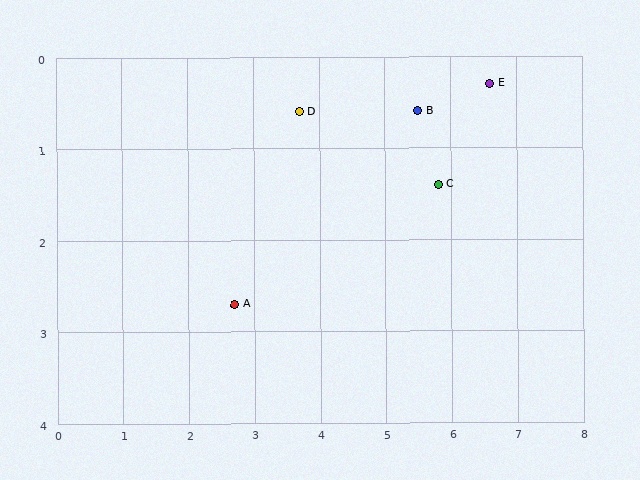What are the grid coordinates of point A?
Point A is at approximately (2.7, 2.7).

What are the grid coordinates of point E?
Point E is at approximately (6.6, 0.3).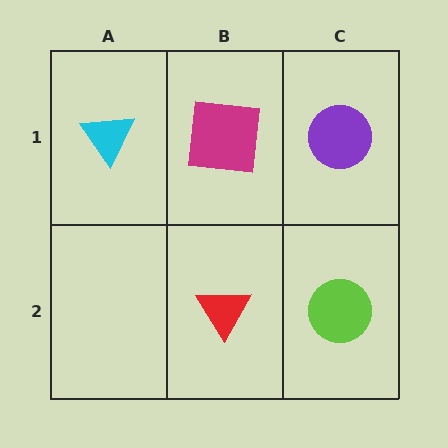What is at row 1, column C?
A purple circle.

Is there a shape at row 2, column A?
No, that cell is empty.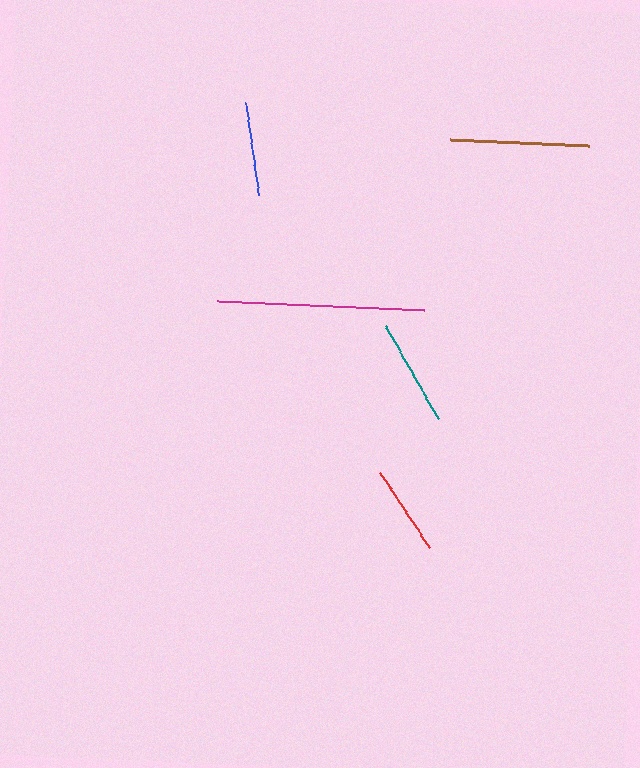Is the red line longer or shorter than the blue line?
The blue line is longer than the red line.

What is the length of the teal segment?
The teal segment is approximately 107 pixels long.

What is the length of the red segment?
The red segment is approximately 91 pixels long.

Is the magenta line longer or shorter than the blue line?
The magenta line is longer than the blue line.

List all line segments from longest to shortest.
From longest to shortest: magenta, brown, teal, blue, red.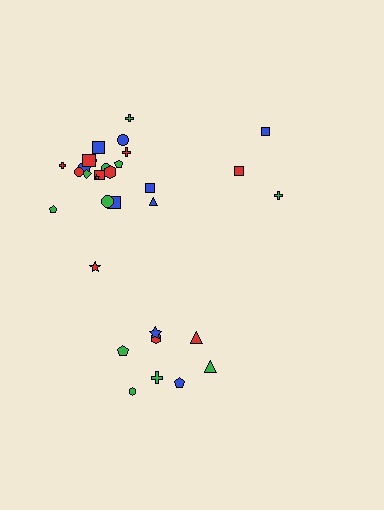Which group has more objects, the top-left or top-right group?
The top-left group.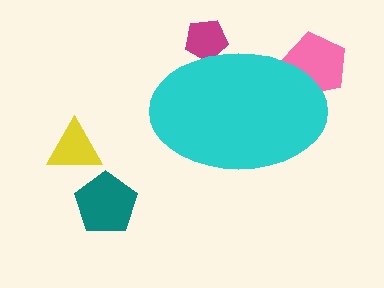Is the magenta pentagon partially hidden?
Yes, the magenta pentagon is partially hidden behind the cyan ellipse.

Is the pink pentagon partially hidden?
Yes, the pink pentagon is partially hidden behind the cyan ellipse.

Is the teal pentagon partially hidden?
No, the teal pentagon is fully visible.